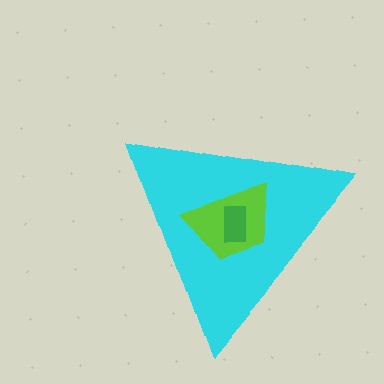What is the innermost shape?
The green rectangle.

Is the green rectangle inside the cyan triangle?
Yes.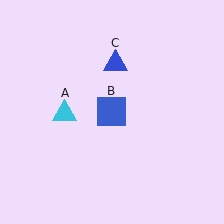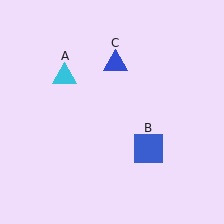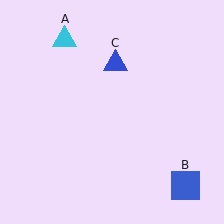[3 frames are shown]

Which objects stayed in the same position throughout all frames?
Blue triangle (object C) remained stationary.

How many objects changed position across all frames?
2 objects changed position: cyan triangle (object A), blue square (object B).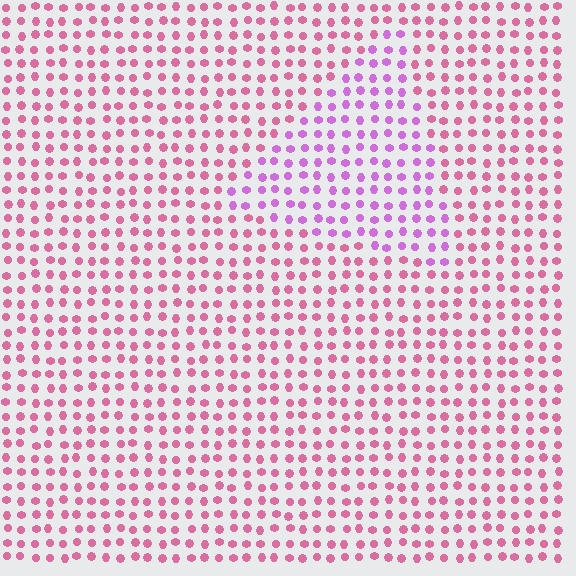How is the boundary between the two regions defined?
The boundary is defined purely by a slight shift in hue (about 38 degrees). Spacing, size, and orientation are identical on both sides.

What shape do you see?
I see a triangle.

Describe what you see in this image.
The image is filled with small pink elements in a uniform arrangement. A triangle-shaped region is visible where the elements are tinted to a slightly different hue, forming a subtle color boundary.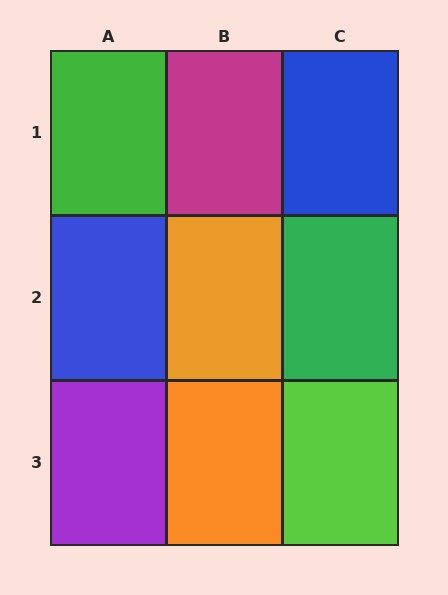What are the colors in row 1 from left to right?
Green, magenta, blue.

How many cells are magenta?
1 cell is magenta.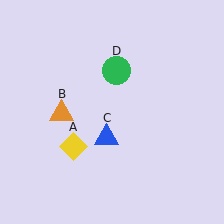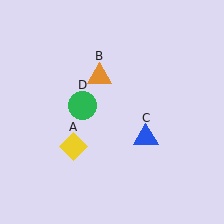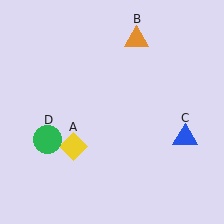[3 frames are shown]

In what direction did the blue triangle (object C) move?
The blue triangle (object C) moved right.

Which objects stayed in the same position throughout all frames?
Yellow diamond (object A) remained stationary.